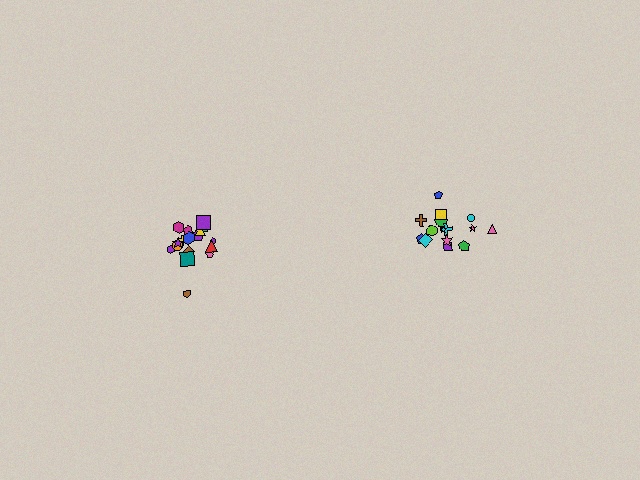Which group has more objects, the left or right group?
The left group.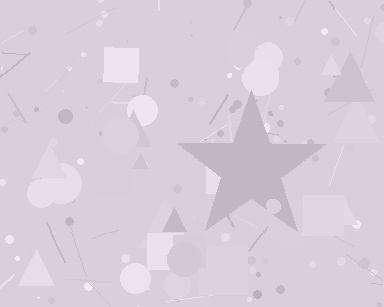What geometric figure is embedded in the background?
A star is embedded in the background.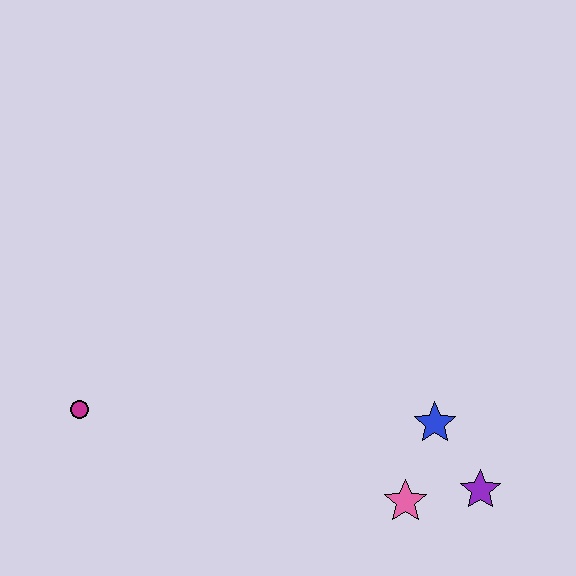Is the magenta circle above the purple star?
Yes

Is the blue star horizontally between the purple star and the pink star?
Yes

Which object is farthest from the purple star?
The magenta circle is farthest from the purple star.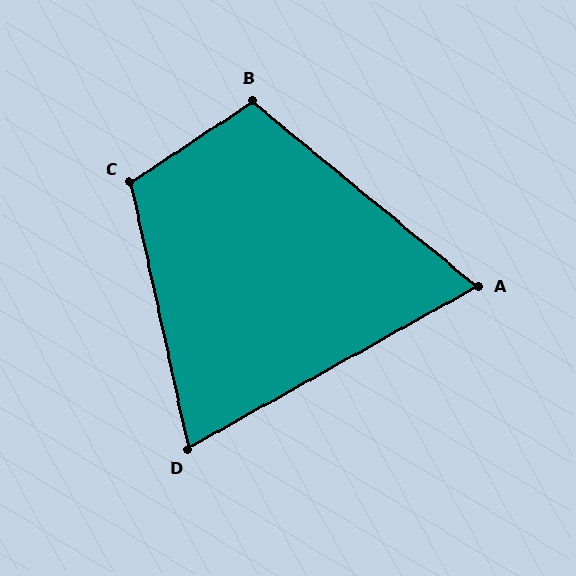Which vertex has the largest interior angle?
C, at approximately 111 degrees.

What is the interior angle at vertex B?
Approximately 107 degrees (obtuse).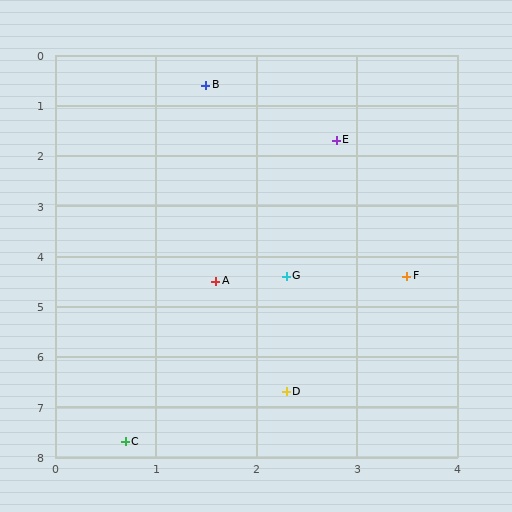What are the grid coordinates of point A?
Point A is at approximately (1.6, 4.5).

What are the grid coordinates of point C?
Point C is at approximately (0.7, 7.7).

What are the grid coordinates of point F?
Point F is at approximately (3.5, 4.4).